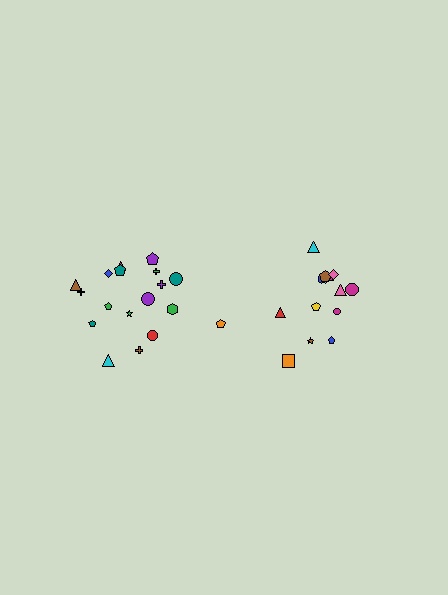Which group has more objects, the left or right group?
The left group.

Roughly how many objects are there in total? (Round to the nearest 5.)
Roughly 35 objects in total.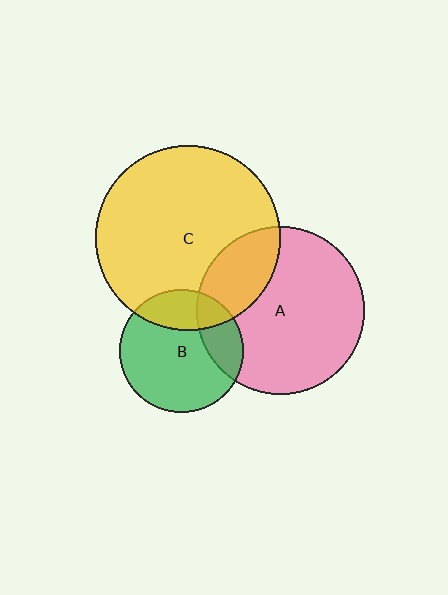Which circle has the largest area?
Circle C (yellow).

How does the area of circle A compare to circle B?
Approximately 1.9 times.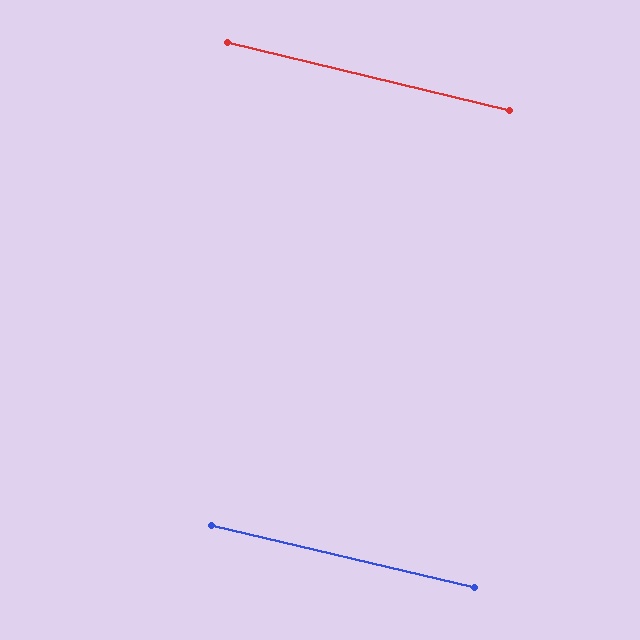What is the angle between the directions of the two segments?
Approximately 0 degrees.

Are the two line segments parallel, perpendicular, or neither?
Parallel — their directions differ by only 0.2°.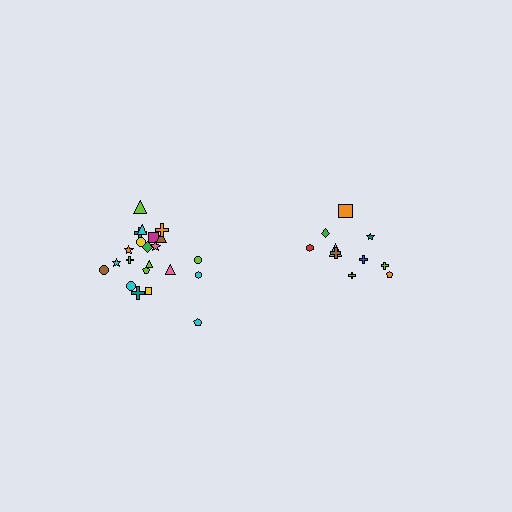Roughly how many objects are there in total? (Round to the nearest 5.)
Roughly 30 objects in total.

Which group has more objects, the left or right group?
The left group.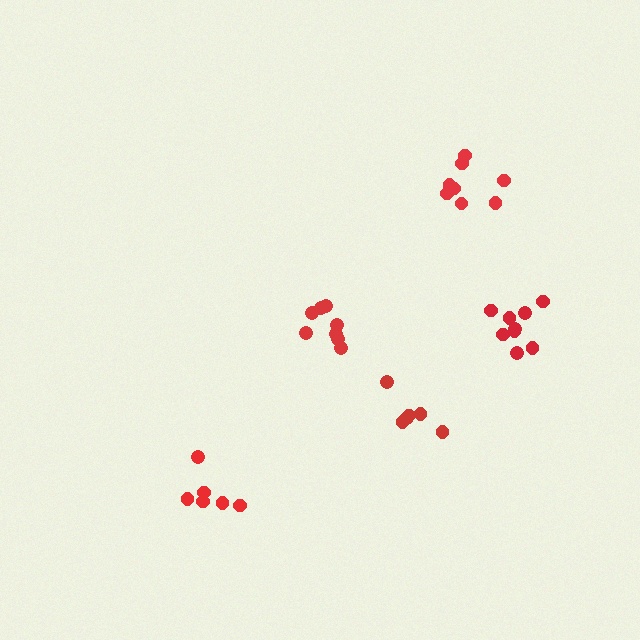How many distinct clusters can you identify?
There are 5 distinct clusters.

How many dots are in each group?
Group 1: 7 dots, Group 2: 8 dots, Group 3: 6 dots, Group 4: 8 dots, Group 5: 9 dots (38 total).